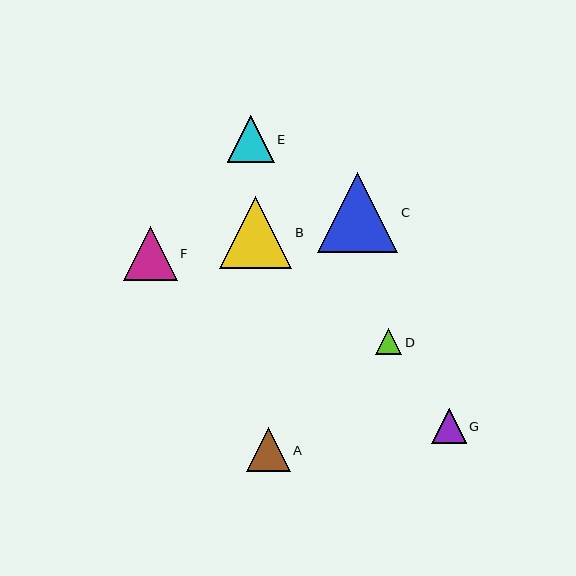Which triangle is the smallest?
Triangle D is the smallest with a size of approximately 26 pixels.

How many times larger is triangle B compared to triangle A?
Triangle B is approximately 1.7 times the size of triangle A.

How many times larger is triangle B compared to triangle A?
Triangle B is approximately 1.7 times the size of triangle A.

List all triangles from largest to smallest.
From largest to smallest: C, B, F, E, A, G, D.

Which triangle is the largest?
Triangle C is the largest with a size of approximately 80 pixels.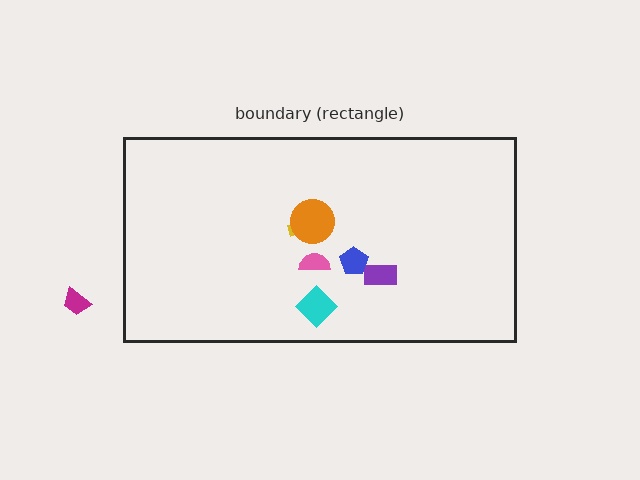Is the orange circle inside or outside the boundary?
Inside.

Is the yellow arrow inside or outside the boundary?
Inside.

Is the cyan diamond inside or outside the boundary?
Inside.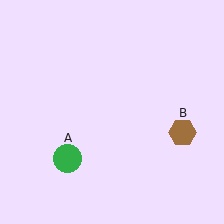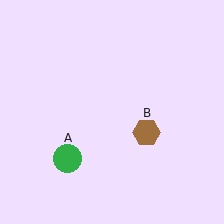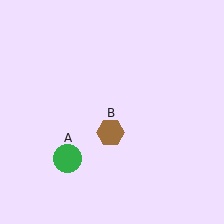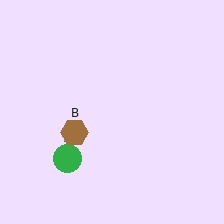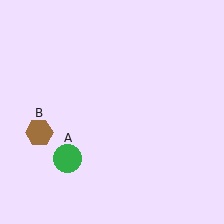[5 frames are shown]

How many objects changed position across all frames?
1 object changed position: brown hexagon (object B).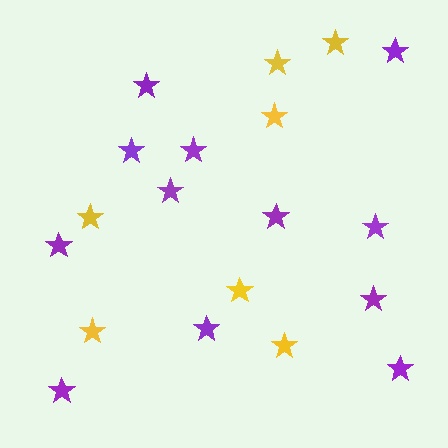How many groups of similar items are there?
There are 2 groups: one group of purple stars (12) and one group of yellow stars (7).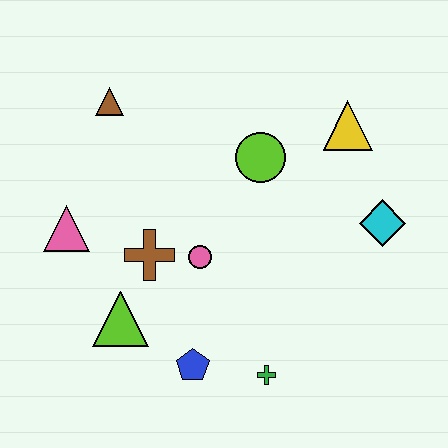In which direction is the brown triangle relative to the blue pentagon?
The brown triangle is above the blue pentagon.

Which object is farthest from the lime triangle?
The yellow triangle is farthest from the lime triangle.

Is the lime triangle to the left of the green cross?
Yes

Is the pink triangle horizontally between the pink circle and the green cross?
No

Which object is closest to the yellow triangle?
The lime circle is closest to the yellow triangle.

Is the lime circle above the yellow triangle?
No